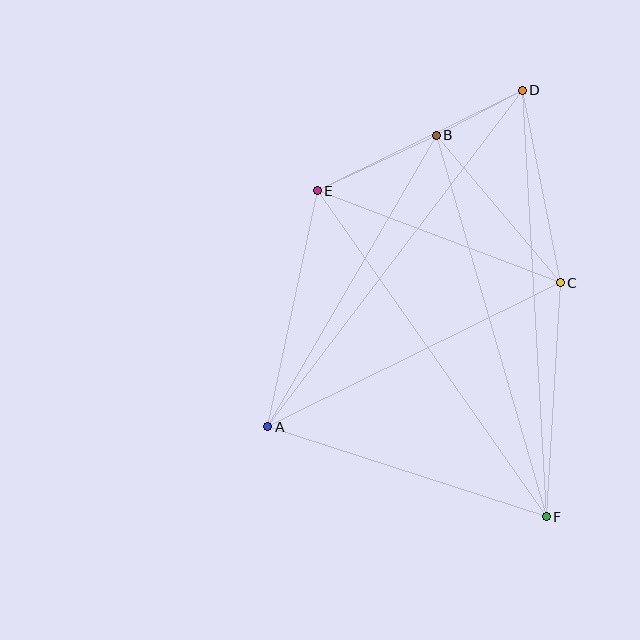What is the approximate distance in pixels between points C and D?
The distance between C and D is approximately 197 pixels.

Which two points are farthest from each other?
Points D and F are farthest from each other.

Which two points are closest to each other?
Points B and D are closest to each other.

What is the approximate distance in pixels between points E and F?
The distance between E and F is approximately 399 pixels.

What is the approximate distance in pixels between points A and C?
The distance between A and C is approximately 326 pixels.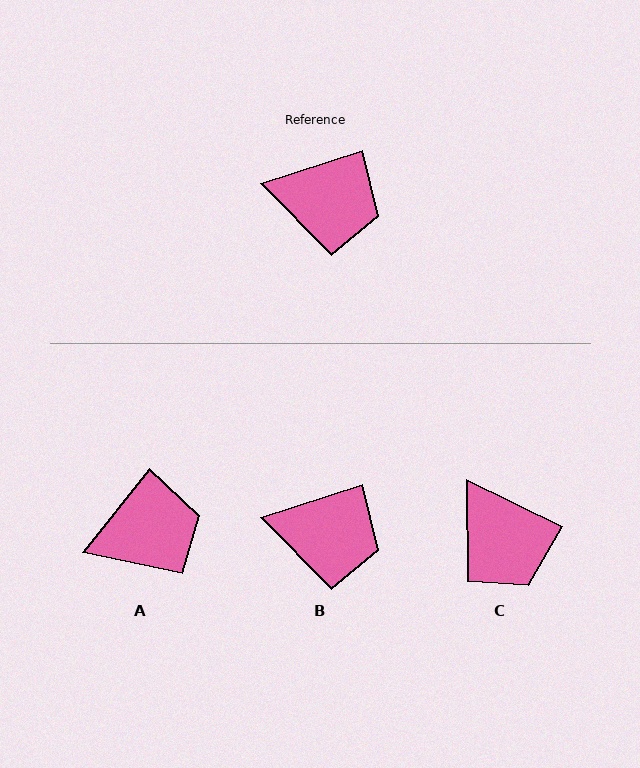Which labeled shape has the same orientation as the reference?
B.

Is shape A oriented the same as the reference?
No, it is off by about 34 degrees.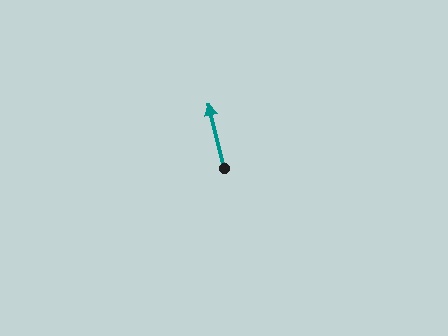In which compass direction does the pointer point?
North.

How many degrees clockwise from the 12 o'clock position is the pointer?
Approximately 346 degrees.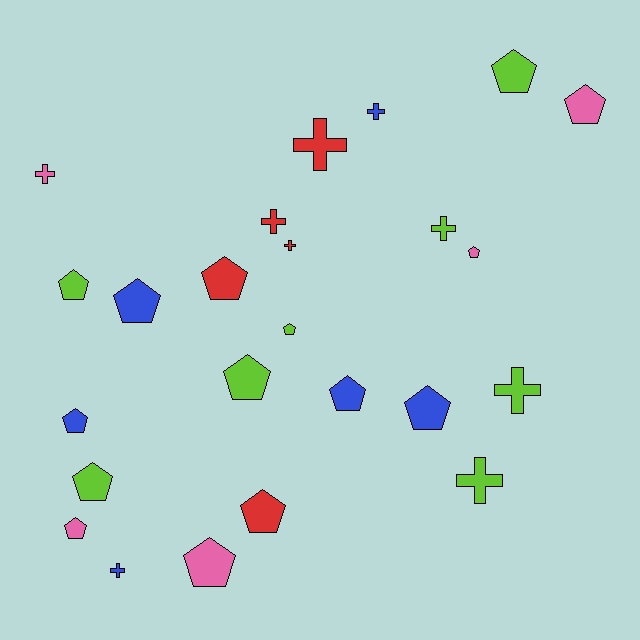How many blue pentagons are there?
There are 4 blue pentagons.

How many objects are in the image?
There are 24 objects.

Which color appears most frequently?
Lime, with 8 objects.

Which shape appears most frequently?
Pentagon, with 15 objects.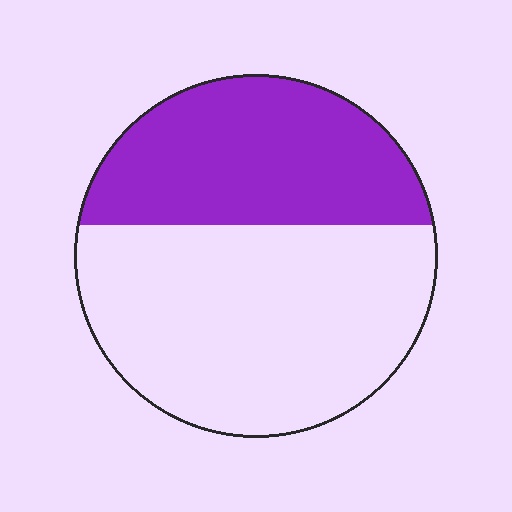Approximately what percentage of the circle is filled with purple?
Approximately 40%.